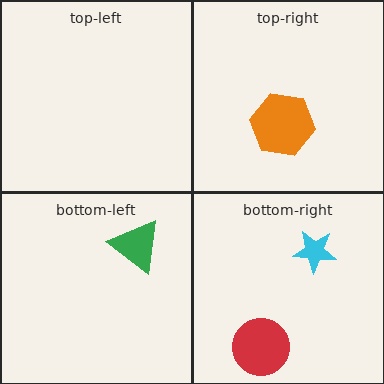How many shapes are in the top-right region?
1.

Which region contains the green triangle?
The bottom-left region.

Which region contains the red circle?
The bottom-right region.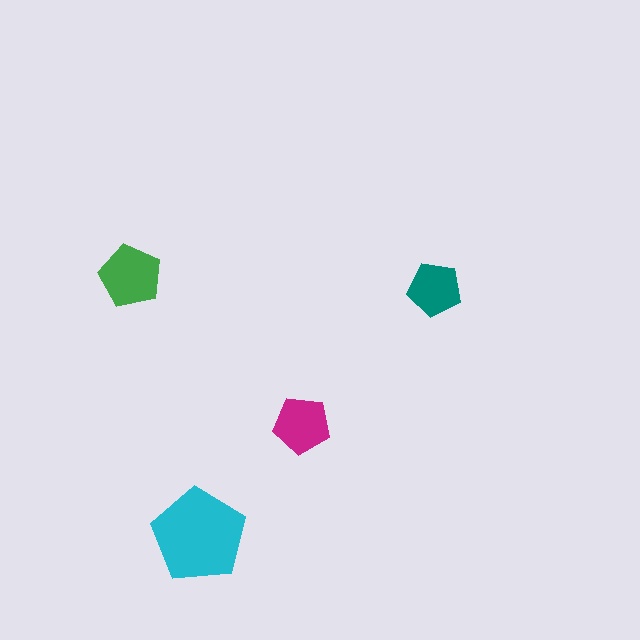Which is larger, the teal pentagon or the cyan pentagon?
The cyan one.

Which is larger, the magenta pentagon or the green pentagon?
The green one.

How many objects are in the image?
There are 4 objects in the image.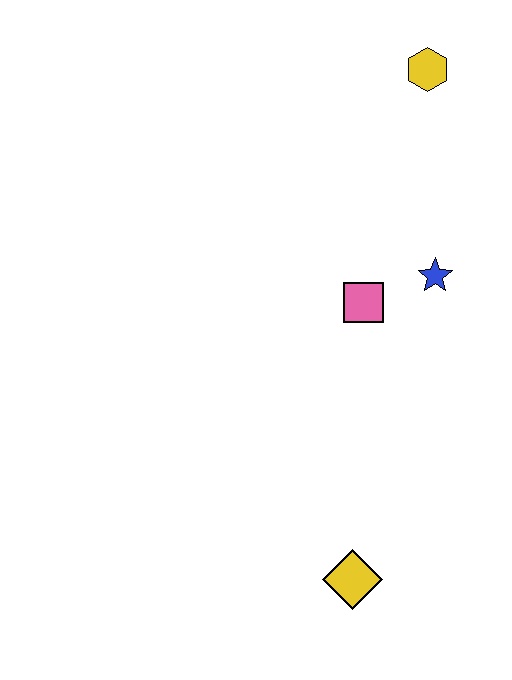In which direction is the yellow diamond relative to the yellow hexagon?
The yellow diamond is below the yellow hexagon.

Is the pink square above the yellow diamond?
Yes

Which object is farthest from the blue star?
The yellow diamond is farthest from the blue star.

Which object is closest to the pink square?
The blue star is closest to the pink square.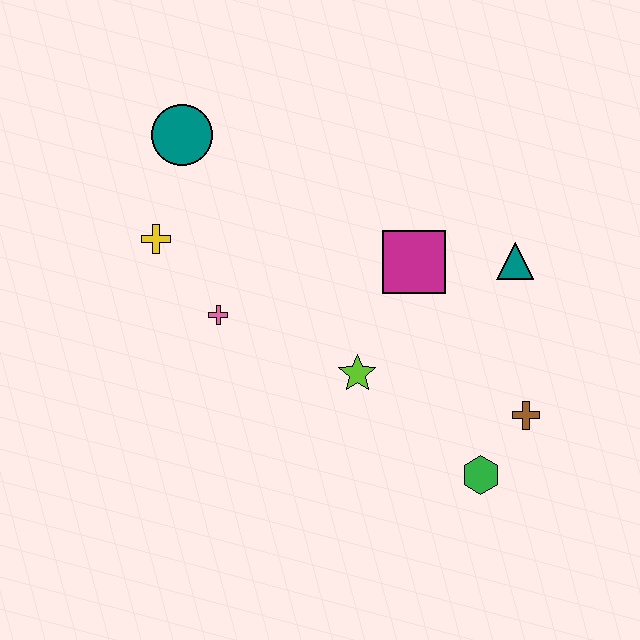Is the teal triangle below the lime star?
No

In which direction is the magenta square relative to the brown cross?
The magenta square is above the brown cross.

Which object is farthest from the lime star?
The teal circle is farthest from the lime star.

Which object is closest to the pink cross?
The yellow cross is closest to the pink cross.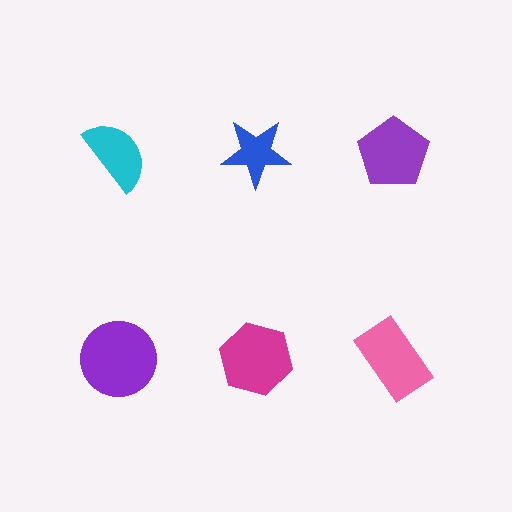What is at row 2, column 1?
A purple circle.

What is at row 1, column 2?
A blue star.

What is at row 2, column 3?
A pink rectangle.